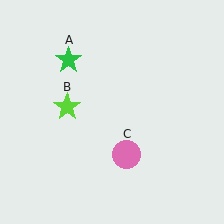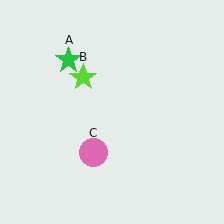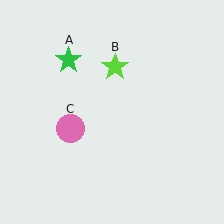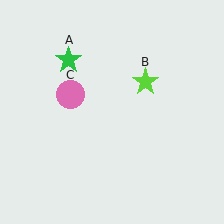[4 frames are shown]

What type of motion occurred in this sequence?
The lime star (object B), pink circle (object C) rotated clockwise around the center of the scene.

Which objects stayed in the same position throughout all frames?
Green star (object A) remained stationary.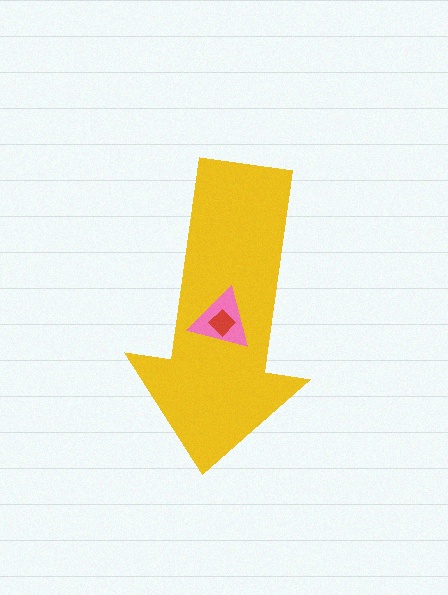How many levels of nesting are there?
3.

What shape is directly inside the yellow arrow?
The pink triangle.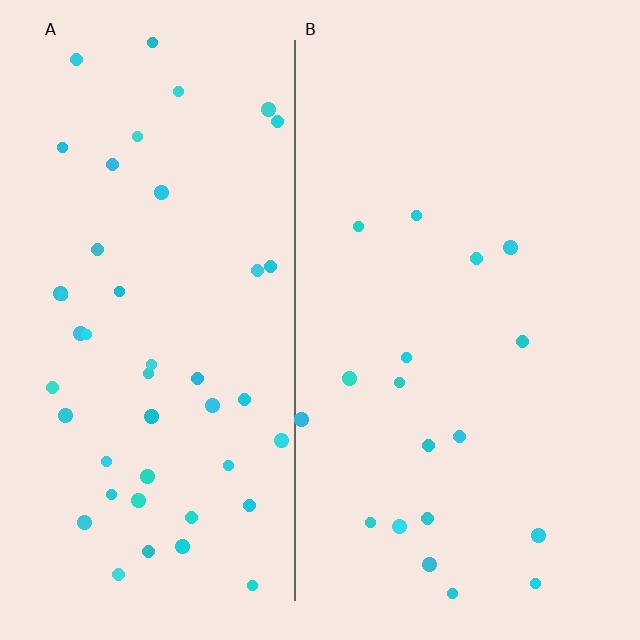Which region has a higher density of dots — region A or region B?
A (the left).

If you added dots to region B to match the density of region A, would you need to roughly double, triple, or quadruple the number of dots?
Approximately triple.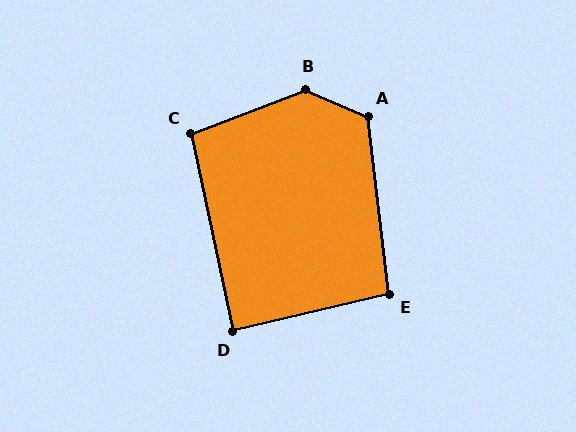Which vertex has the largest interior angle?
B, at approximately 136 degrees.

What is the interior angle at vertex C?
Approximately 99 degrees (obtuse).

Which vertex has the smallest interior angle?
D, at approximately 89 degrees.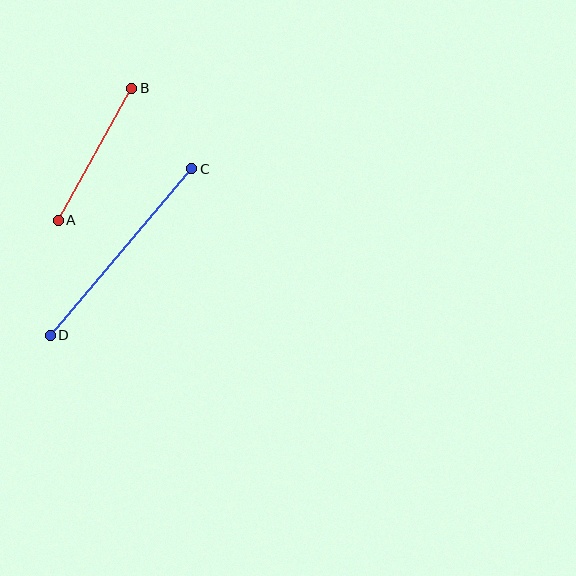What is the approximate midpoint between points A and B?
The midpoint is at approximately (95, 154) pixels.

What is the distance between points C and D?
The distance is approximately 218 pixels.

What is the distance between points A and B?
The distance is approximately 151 pixels.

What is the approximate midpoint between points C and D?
The midpoint is at approximately (121, 252) pixels.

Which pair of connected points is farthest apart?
Points C and D are farthest apart.